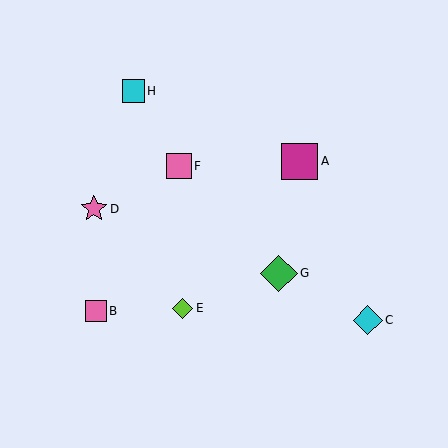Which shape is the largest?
The magenta square (labeled A) is the largest.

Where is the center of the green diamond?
The center of the green diamond is at (279, 273).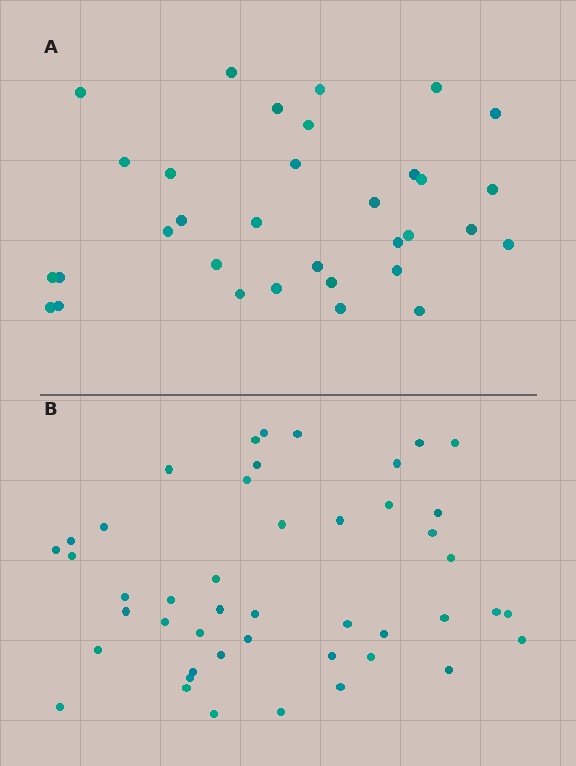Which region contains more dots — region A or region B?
Region B (the bottom region) has more dots.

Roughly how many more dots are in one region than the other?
Region B has approximately 15 more dots than region A.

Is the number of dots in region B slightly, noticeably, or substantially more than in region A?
Region B has noticeably more, but not dramatically so. The ratio is roughly 1.4 to 1.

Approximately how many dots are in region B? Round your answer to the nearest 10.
About 50 dots. (The exact count is 46, which rounds to 50.)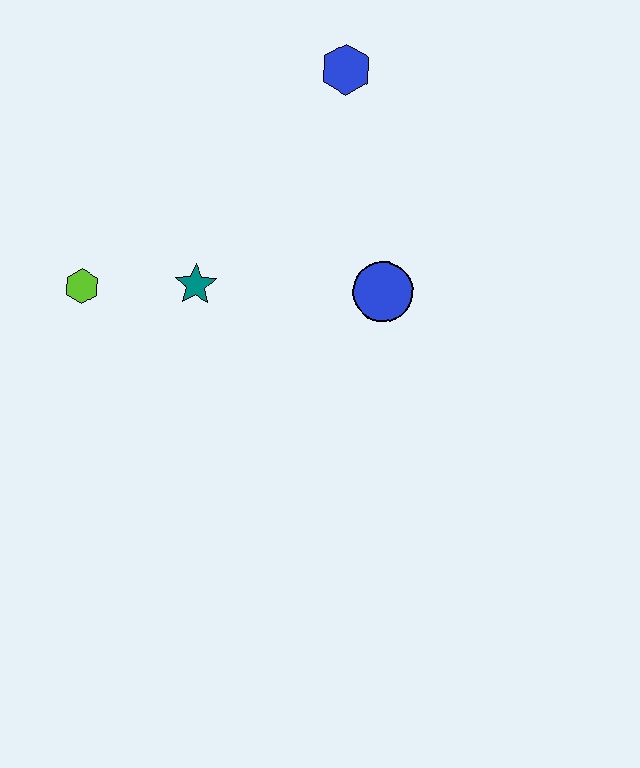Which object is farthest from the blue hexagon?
The lime hexagon is farthest from the blue hexagon.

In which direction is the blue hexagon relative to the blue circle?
The blue hexagon is above the blue circle.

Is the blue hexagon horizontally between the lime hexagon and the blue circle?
Yes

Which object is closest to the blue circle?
The teal star is closest to the blue circle.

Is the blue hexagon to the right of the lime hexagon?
Yes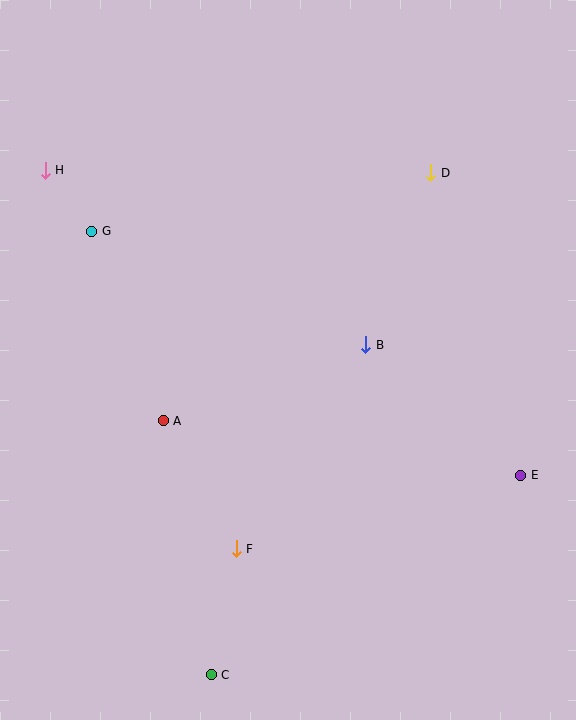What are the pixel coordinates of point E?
Point E is at (521, 475).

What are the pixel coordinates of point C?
Point C is at (211, 675).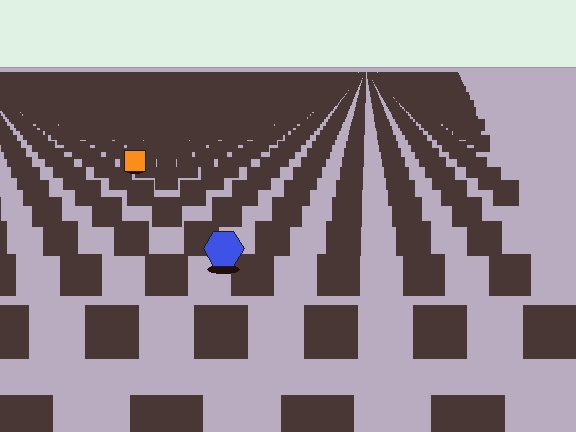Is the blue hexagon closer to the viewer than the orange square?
Yes. The blue hexagon is closer — you can tell from the texture gradient: the ground texture is coarser near it.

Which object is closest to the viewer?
The blue hexagon is closest. The texture marks near it are larger and more spread out.